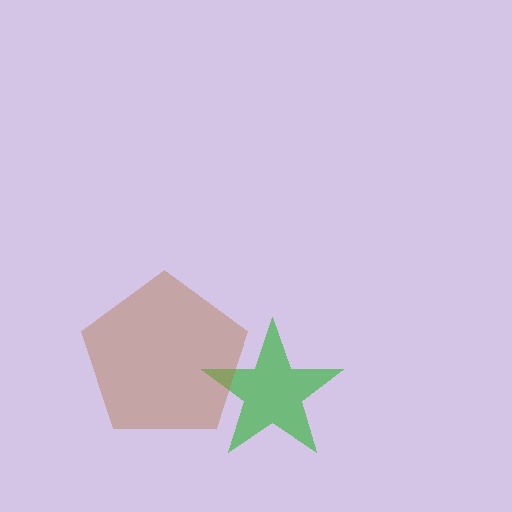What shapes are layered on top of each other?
The layered shapes are: a green star, a brown pentagon.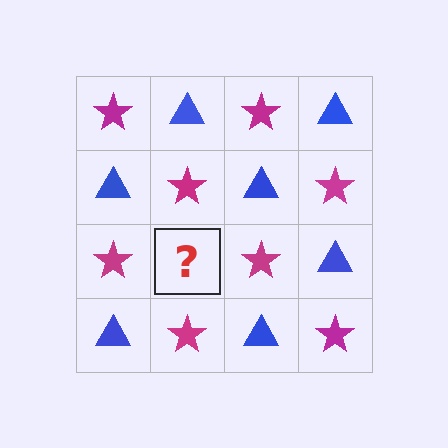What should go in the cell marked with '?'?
The missing cell should contain a blue triangle.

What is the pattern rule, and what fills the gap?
The rule is that it alternates magenta star and blue triangle in a checkerboard pattern. The gap should be filled with a blue triangle.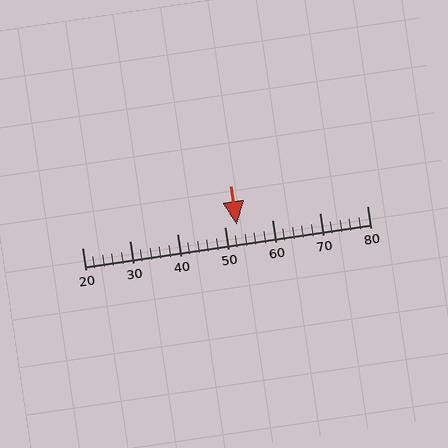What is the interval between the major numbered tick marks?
The major tick marks are spaced 10 units apart.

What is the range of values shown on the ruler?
The ruler shows values from 20 to 80.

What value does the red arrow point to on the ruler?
The red arrow points to approximately 53.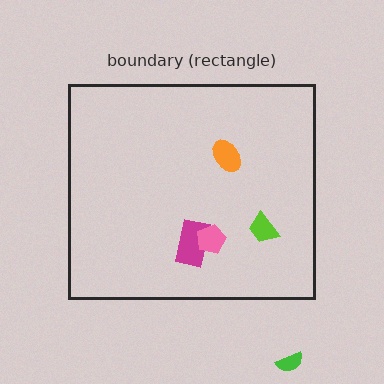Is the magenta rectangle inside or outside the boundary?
Inside.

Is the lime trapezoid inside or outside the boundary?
Inside.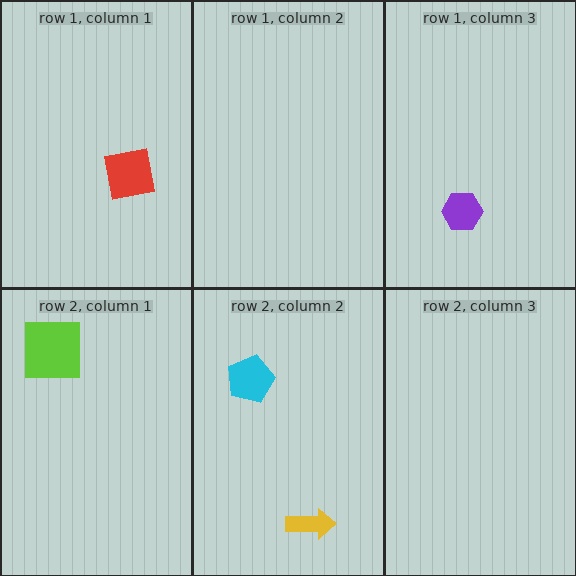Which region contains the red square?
The row 1, column 1 region.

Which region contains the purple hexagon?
The row 1, column 3 region.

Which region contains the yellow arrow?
The row 2, column 2 region.